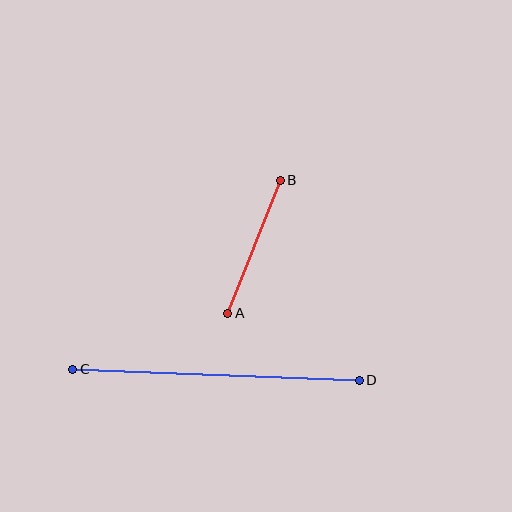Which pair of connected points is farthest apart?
Points C and D are farthest apart.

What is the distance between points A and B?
The distance is approximately 143 pixels.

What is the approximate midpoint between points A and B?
The midpoint is at approximately (254, 247) pixels.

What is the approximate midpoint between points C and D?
The midpoint is at approximately (216, 375) pixels.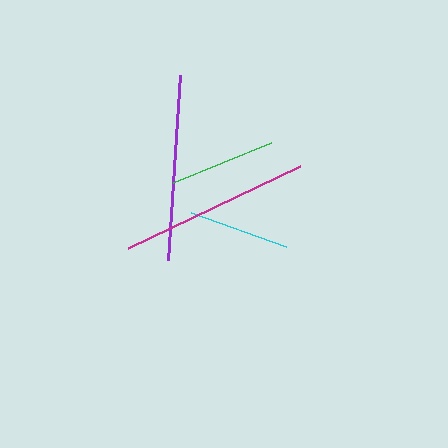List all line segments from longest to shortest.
From longest to shortest: magenta, purple, green, cyan.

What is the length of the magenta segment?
The magenta segment is approximately 190 pixels long.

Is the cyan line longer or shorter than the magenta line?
The magenta line is longer than the cyan line.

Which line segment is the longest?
The magenta line is the longest at approximately 190 pixels.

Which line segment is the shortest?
The cyan line is the shortest at approximately 101 pixels.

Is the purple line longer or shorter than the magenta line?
The magenta line is longer than the purple line.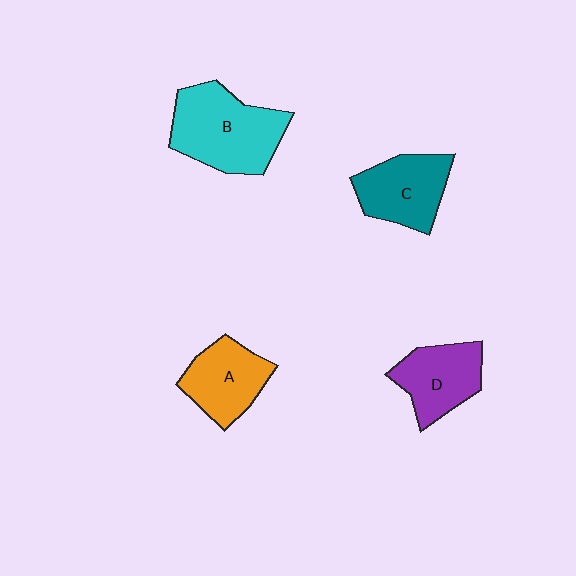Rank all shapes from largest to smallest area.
From largest to smallest: B (cyan), C (teal), A (orange), D (purple).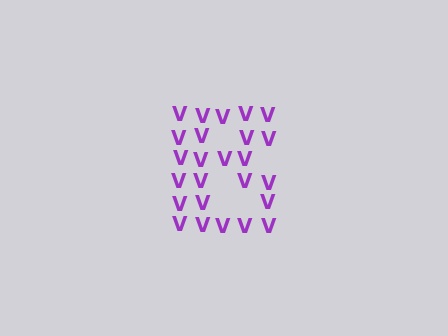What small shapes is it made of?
It is made of small letter V's.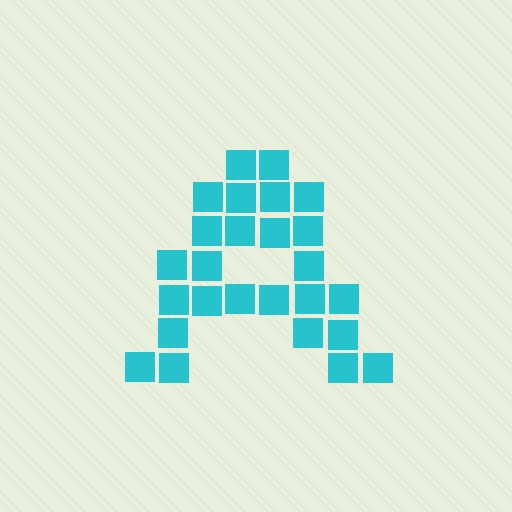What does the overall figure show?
The overall figure shows the letter A.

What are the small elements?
The small elements are squares.